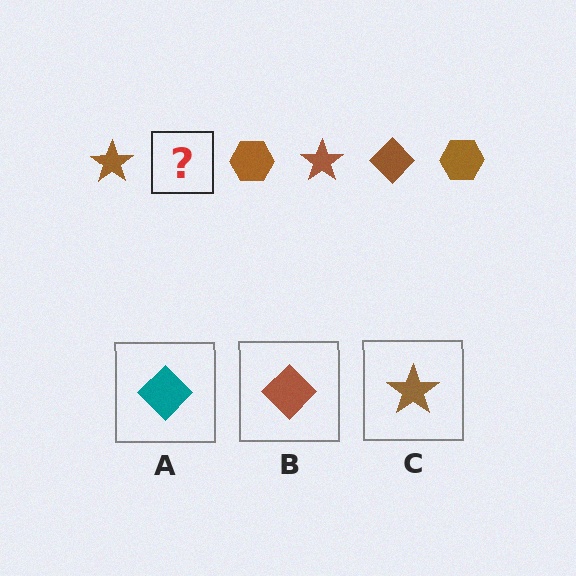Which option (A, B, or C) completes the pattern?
B.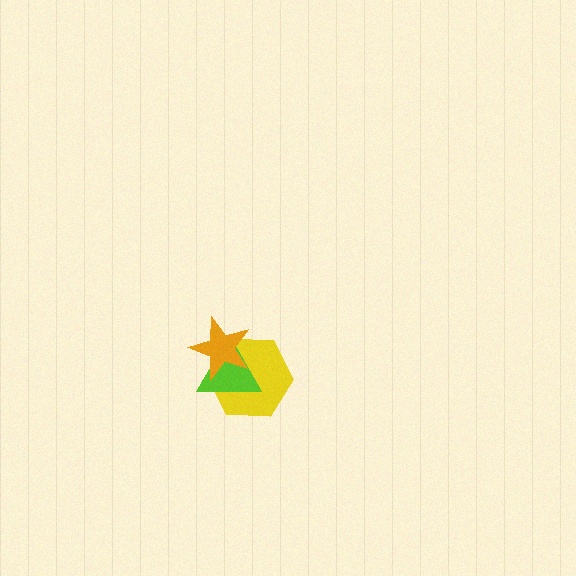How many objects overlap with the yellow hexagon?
2 objects overlap with the yellow hexagon.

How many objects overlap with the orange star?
2 objects overlap with the orange star.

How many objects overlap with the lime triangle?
2 objects overlap with the lime triangle.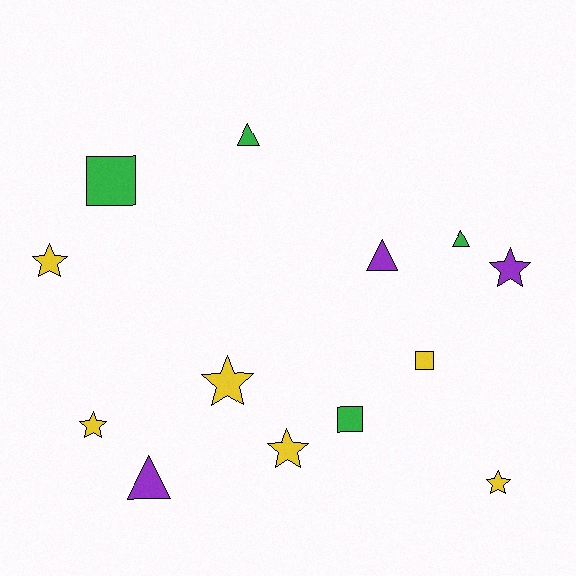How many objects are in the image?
There are 13 objects.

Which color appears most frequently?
Yellow, with 6 objects.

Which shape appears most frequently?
Star, with 6 objects.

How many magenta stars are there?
There are no magenta stars.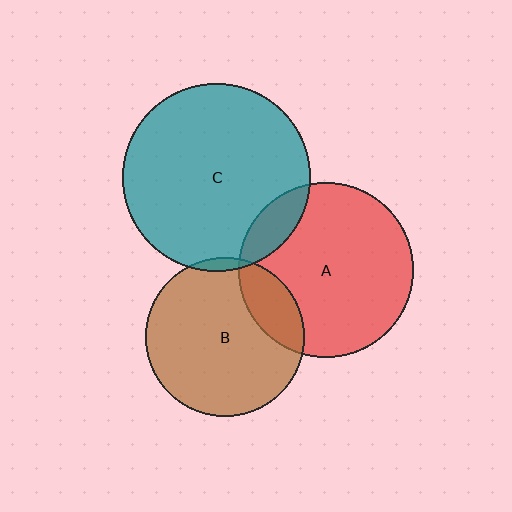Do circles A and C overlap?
Yes.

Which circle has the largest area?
Circle C (teal).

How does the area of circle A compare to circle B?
Approximately 1.2 times.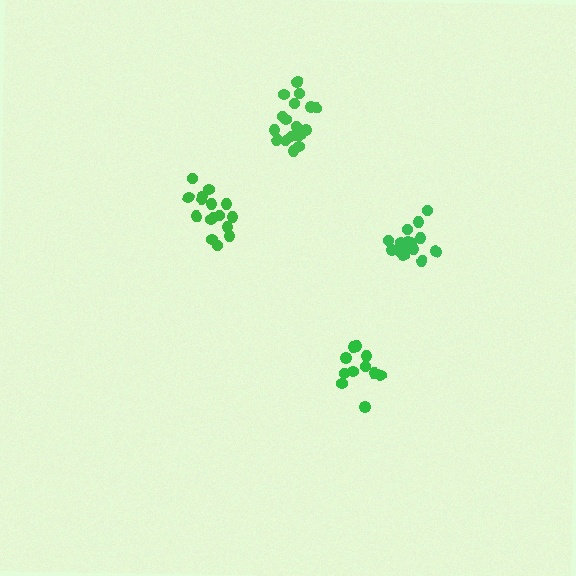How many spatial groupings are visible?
There are 4 spatial groupings.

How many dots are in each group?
Group 1: 16 dots, Group 2: 16 dots, Group 3: 12 dots, Group 4: 18 dots (62 total).